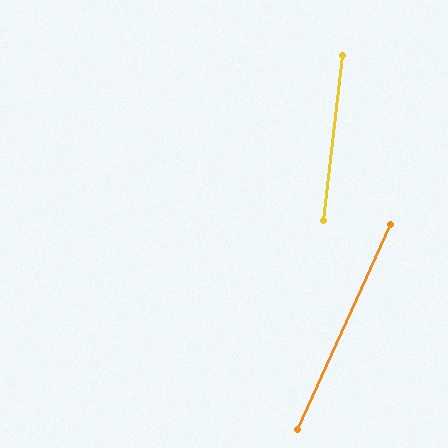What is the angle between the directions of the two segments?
Approximately 18 degrees.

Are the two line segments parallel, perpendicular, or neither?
Neither parallel nor perpendicular — they differ by about 18°.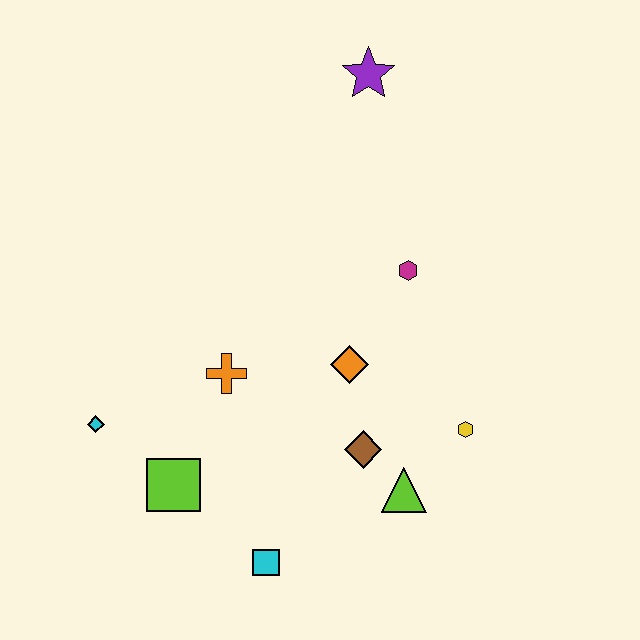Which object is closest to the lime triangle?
The brown diamond is closest to the lime triangle.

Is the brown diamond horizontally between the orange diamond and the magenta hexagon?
Yes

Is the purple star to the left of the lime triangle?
Yes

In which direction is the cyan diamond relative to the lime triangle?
The cyan diamond is to the left of the lime triangle.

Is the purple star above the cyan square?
Yes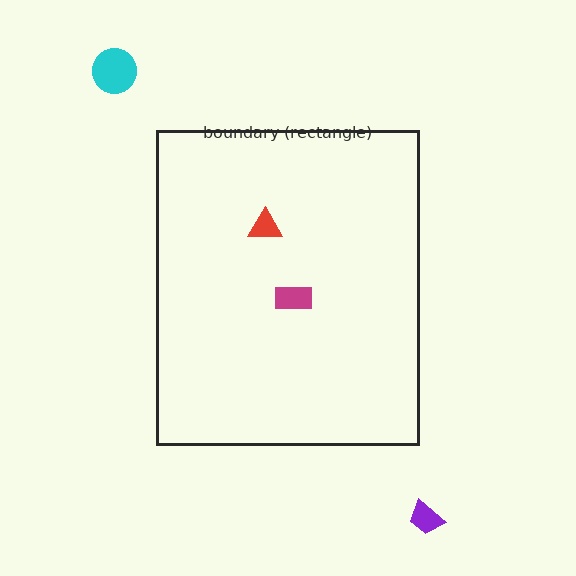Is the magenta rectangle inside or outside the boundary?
Inside.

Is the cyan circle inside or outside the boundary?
Outside.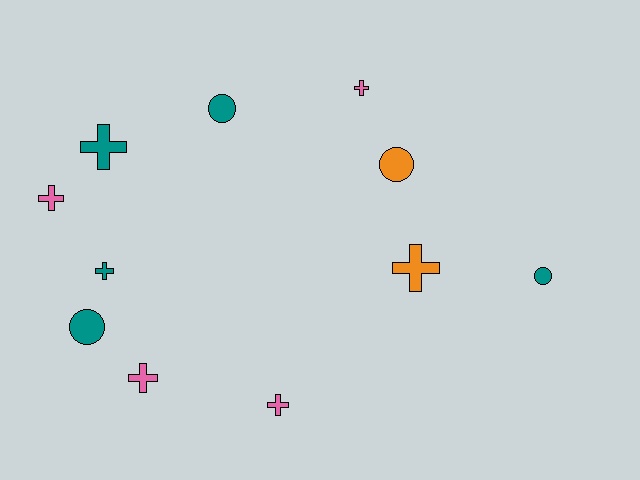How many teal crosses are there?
There are 2 teal crosses.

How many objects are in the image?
There are 11 objects.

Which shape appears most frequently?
Cross, with 7 objects.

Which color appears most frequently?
Teal, with 5 objects.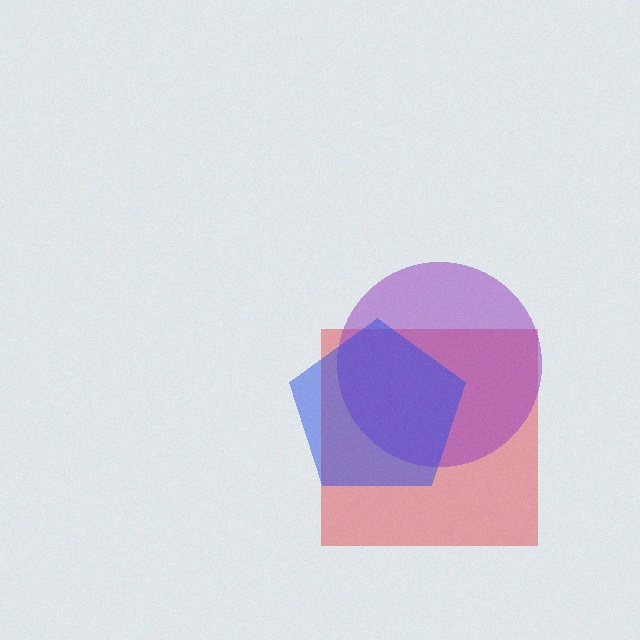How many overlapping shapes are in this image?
There are 3 overlapping shapes in the image.